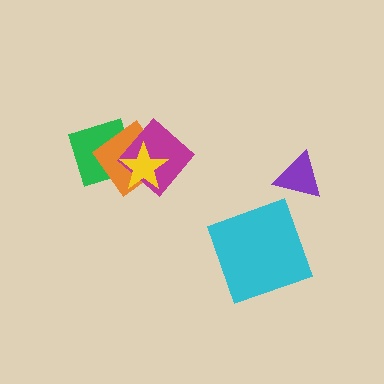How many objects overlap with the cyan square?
0 objects overlap with the cyan square.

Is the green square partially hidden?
Yes, it is partially covered by another shape.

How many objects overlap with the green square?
3 objects overlap with the green square.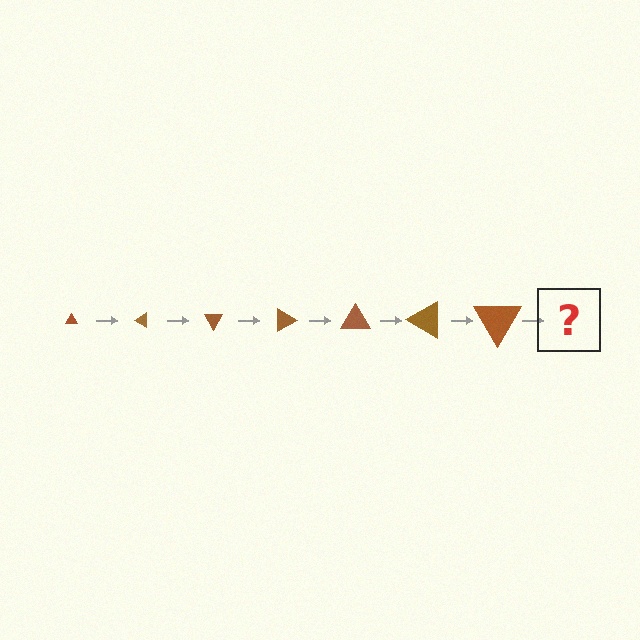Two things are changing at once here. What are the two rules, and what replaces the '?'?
The two rules are that the triangle grows larger each step and it rotates 30 degrees each step. The '?' should be a triangle, larger than the previous one and rotated 210 degrees from the start.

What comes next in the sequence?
The next element should be a triangle, larger than the previous one and rotated 210 degrees from the start.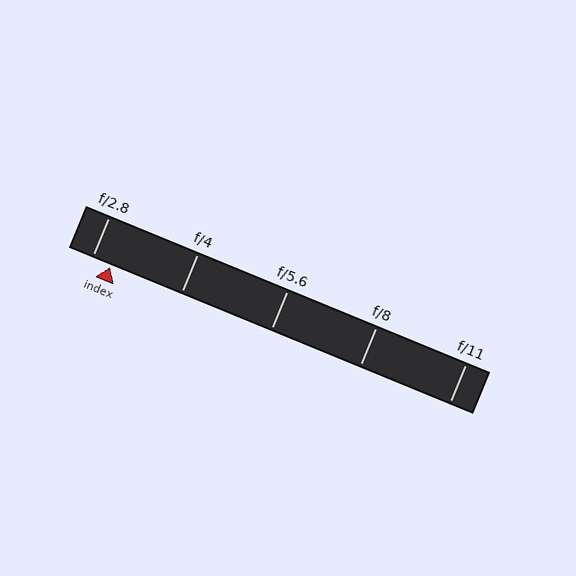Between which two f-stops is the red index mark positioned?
The index mark is between f/2.8 and f/4.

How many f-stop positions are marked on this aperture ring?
There are 5 f-stop positions marked.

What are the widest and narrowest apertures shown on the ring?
The widest aperture shown is f/2.8 and the narrowest is f/11.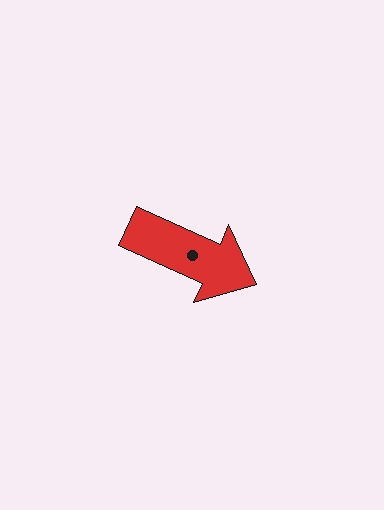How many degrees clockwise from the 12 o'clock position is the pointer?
Approximately 114 degrees.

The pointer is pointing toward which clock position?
Roughly 4 o'clock.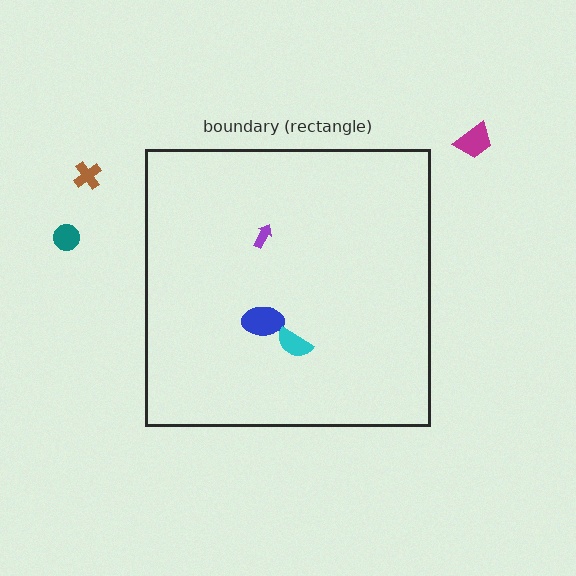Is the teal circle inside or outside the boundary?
Outside.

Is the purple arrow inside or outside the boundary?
Inside.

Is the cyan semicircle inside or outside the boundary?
Inside.